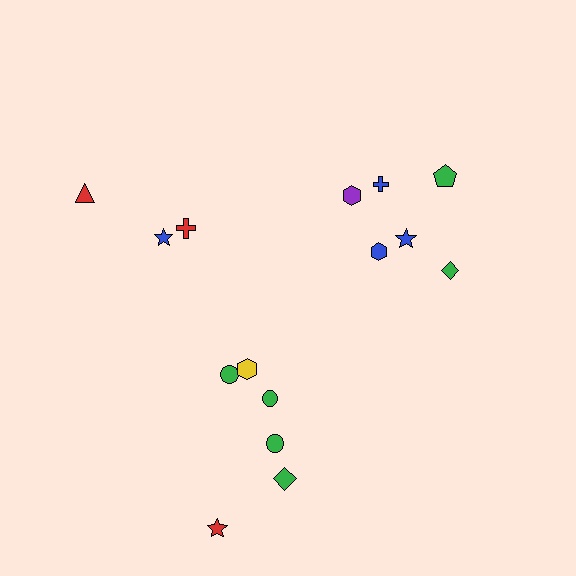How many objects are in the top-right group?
There are 6 objects.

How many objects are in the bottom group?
There are 6 objects.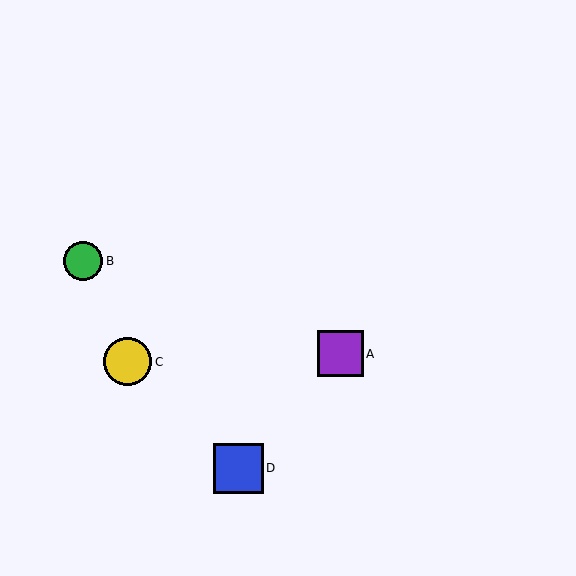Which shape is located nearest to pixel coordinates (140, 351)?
The yellow circle (labeled C) at (128, 362) is nearest to that location.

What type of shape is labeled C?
Shape C is a yellow circle.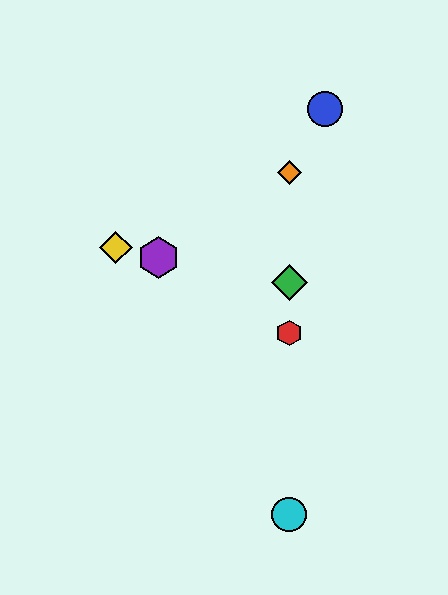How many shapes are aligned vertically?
4 shapes (the red hexagon, the green diamond, the orange diamond, the cyan circle) are aligned vertically.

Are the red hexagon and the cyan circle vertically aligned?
Yes, both are at x≈289.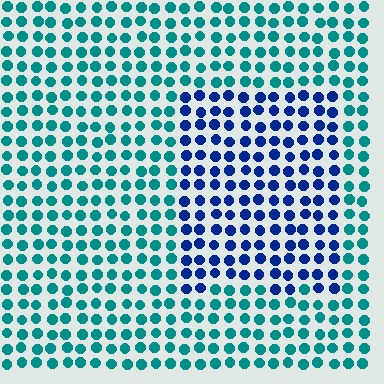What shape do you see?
I see a rectangle.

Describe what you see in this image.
The image is filled with small teal elements in a uniform arrangement. A rectangle-shaped region is visible where the elements are tinted to a slightly different hue, forming a subtle color boundary.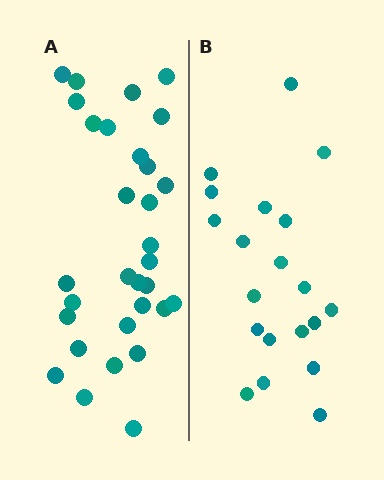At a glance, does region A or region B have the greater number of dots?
Region A (the left region) has more dots.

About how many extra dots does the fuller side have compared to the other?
Region A has roughly 12 or so more dots than region B.